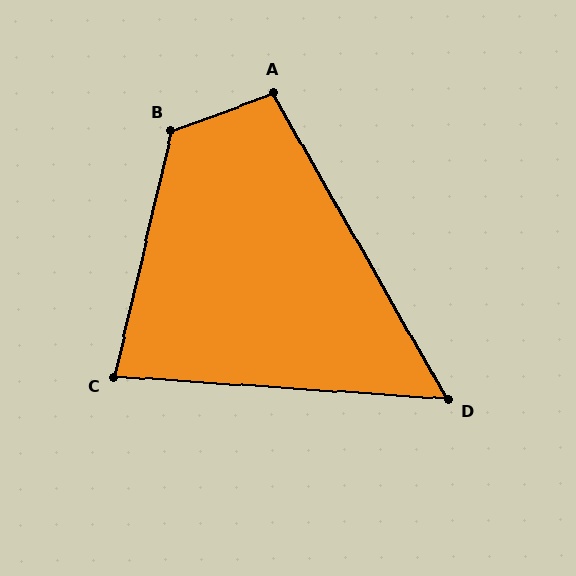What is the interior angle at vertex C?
Approximately 81 degrees (acute).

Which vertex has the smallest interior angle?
D, at approximately 56 degrees.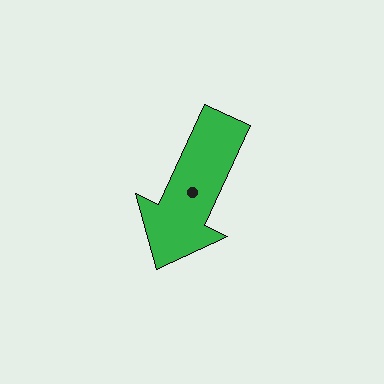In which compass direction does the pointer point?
Southwest.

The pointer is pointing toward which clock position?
Roughly 7 o'clock.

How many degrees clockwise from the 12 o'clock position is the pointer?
Approximately 205 degrees.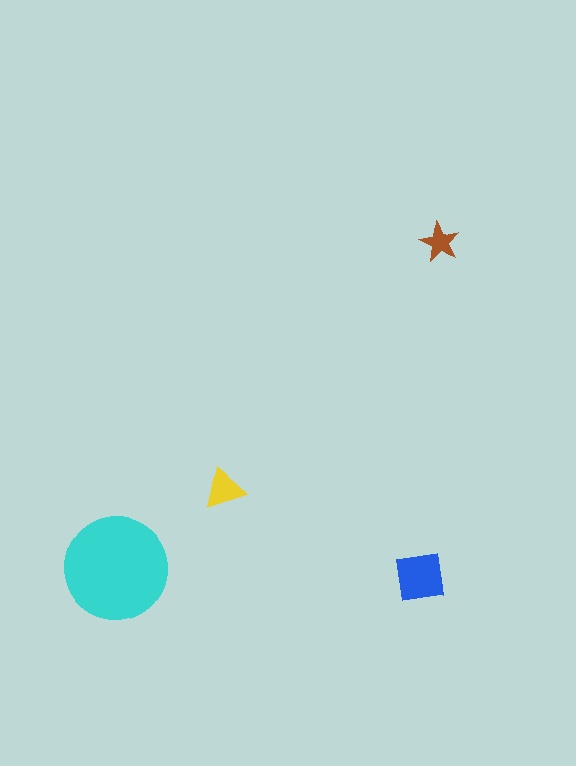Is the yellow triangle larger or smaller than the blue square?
Smaller.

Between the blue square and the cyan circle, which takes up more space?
The cyan circle.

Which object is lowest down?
The blue square is bottommost.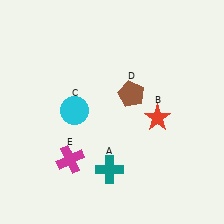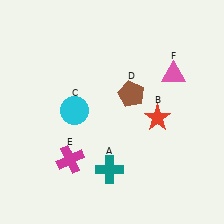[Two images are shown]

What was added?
A pink triangle (F) was added in Image 2.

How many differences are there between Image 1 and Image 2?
There is 1 difference between the two images.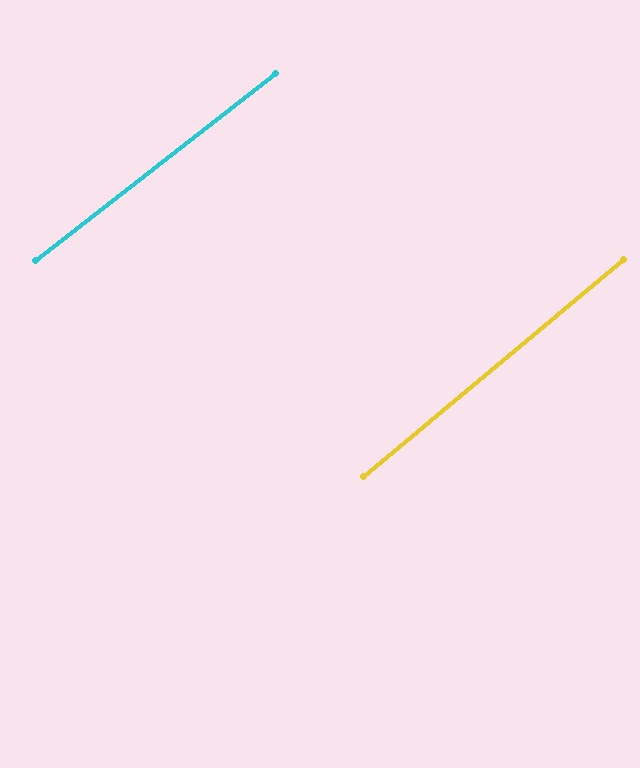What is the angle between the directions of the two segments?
Approximately 2 degrees.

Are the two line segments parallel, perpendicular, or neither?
Parallel — their directions differ by only 1.8°.